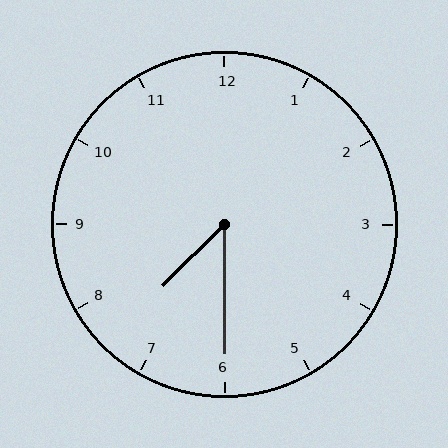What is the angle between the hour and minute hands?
Approximately 45 degrees.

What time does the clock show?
7:30.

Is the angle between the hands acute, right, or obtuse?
It is acute.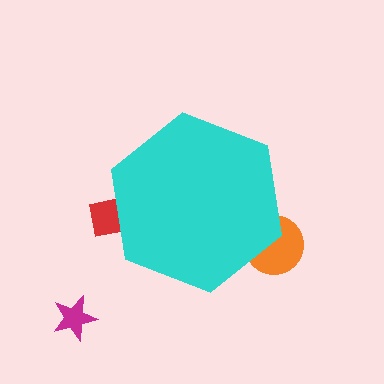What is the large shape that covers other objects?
A cyan hexagon.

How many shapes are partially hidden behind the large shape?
2 shapes are partially hidden.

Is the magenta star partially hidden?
No, the magenta star is fully visible.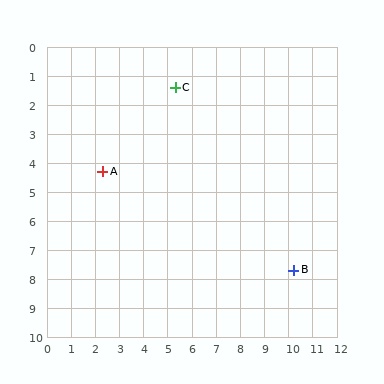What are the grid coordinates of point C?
Point C is at approximately (5.3, 1.4).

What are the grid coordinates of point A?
Point A is at approximately (2.3, 4.3).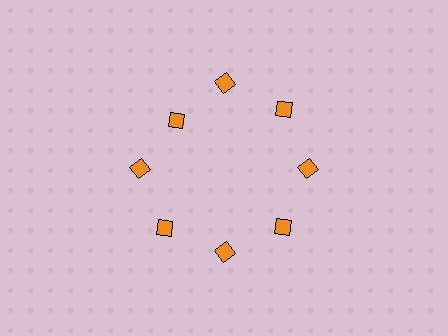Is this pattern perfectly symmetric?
No. The 8 orange diamonds are arranged in a ring, but one element near the 10 o'clock position is pulled inward toward the center, breaking the 8-fold rotational symmetry.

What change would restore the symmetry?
The symmetry would be restored by moving it outward, back onto the ring so that all 8 diamonds sit at equal angles and equal distance from the center.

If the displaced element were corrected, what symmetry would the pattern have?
It would have 8-fold rotational symmetry — the pattern would map onto itself every 45 degrees.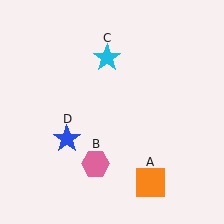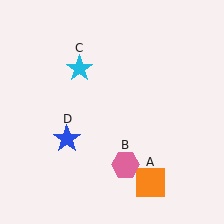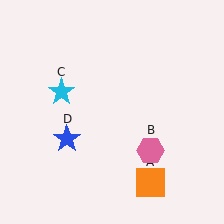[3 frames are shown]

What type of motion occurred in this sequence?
The pink hexagon (object B), cyan star (object C) rotated counterclockwise around the center of the scene.